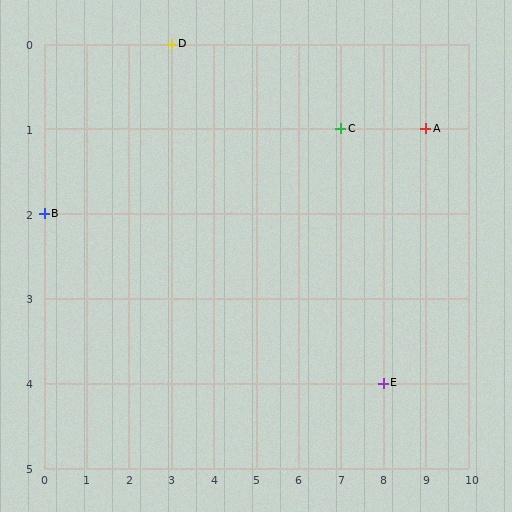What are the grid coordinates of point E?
Point E is at grid coordinates (8, 4).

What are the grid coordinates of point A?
Point A is at grid coordinates (9, 1).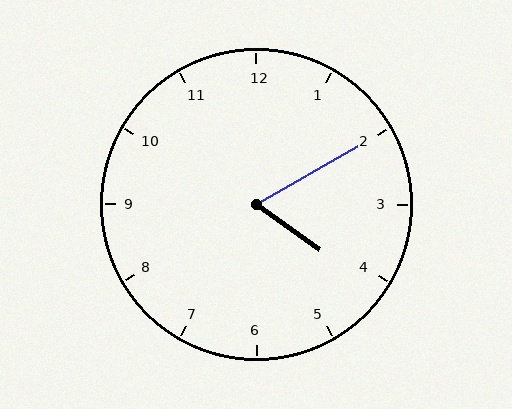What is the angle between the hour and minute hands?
Approximately 65 degrees.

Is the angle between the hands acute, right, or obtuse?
It is acute.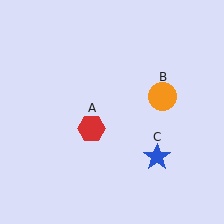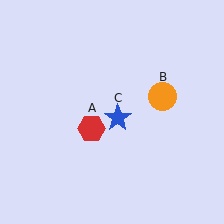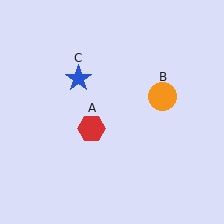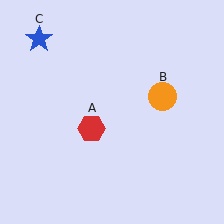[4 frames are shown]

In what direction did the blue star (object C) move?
The blue star (object C) moved up and to the left.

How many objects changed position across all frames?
1 object changed position: blue star (object C).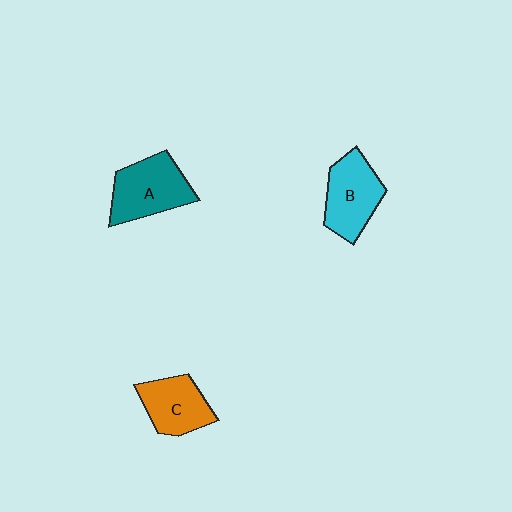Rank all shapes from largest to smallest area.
From largest to smallest: A (teal), B (cyan), C (orange).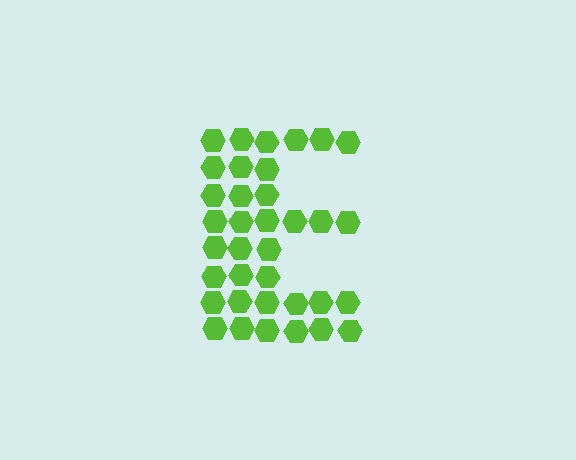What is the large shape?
The large shape is the letter E.